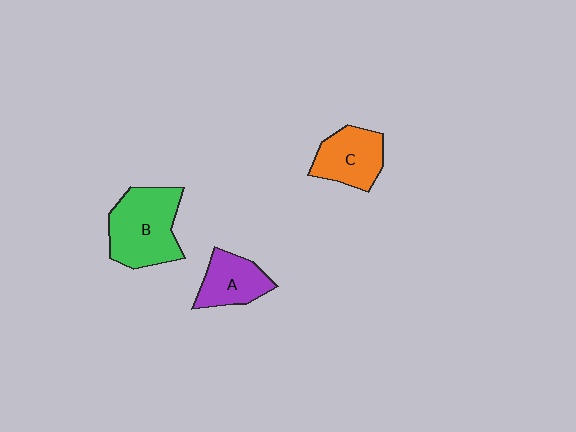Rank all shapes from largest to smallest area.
From largest to smallest: B (green), C (orange), A (purple).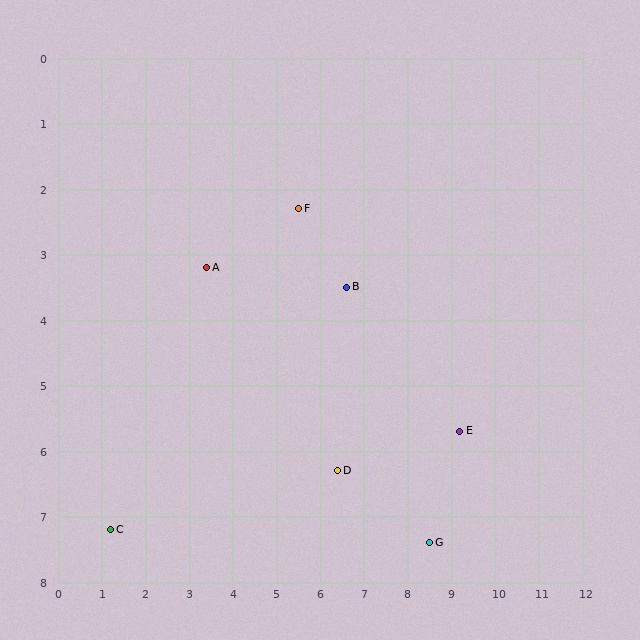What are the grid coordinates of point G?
Point G is at approximately (8.5, 7.4).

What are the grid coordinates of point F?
Point F is at approximately (5.5, 2.3).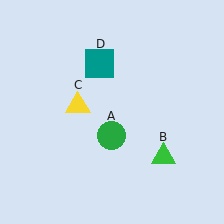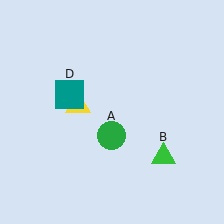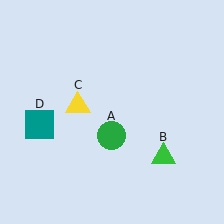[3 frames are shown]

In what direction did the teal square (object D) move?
The teal square (object D) moved down and to the left.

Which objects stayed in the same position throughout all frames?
Green circle (object A) and green triangle (object B) and yellow triangle (object C) remained stationary.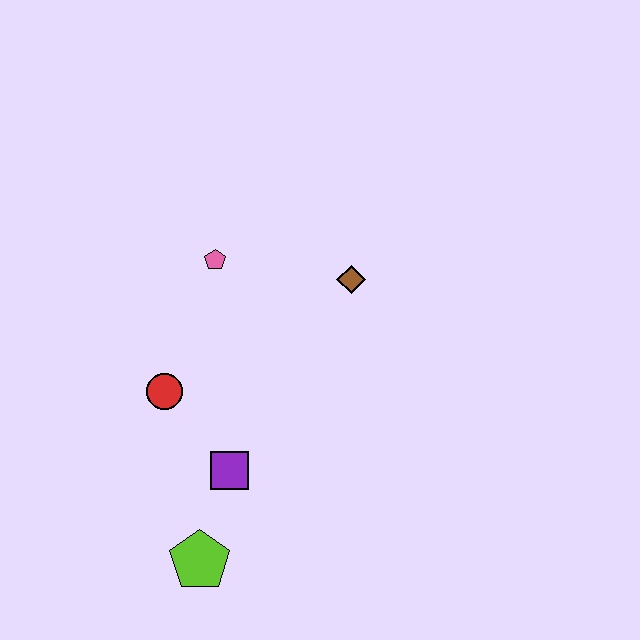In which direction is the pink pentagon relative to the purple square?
The pink pentagon is above the purple square.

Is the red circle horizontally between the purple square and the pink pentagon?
No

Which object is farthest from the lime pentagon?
The brown diamond is farthest from the lime pentagon.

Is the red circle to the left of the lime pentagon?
Yes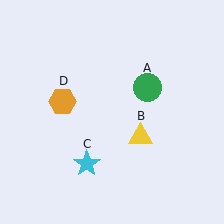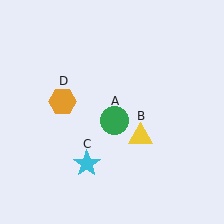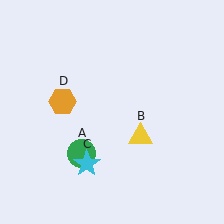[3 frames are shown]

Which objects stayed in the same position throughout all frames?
Yellow triangle (object B) and cyan star (object C) and orange hexagon (object D) remained stationary.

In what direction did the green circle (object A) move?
The green circle (object A) moved down and to the left.